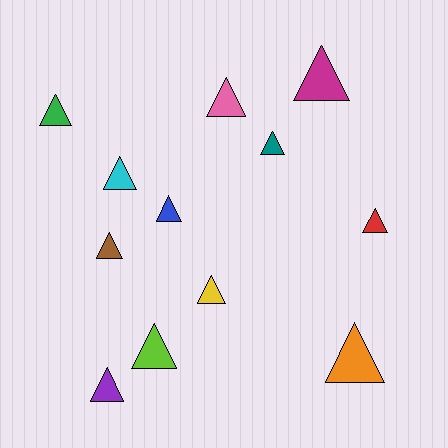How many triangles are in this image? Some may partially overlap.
There are 12 triangles.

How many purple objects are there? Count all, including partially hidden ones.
There is 1 purple object.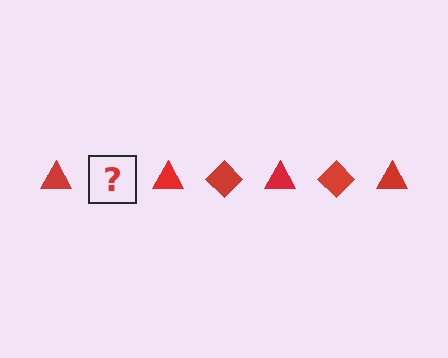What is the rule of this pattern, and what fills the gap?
The rule is that the pattern cycles through triangle, diamond shapes in red. The gap should be filled with a red diamond.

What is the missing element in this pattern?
The missing element is a red diamond.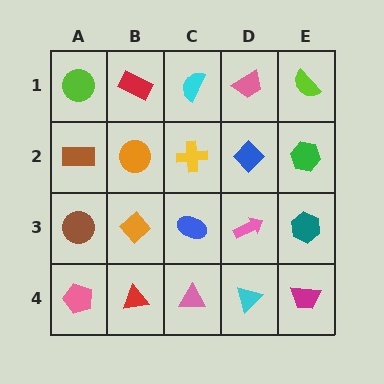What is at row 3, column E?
A teal hexagon.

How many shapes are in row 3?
5 shapes.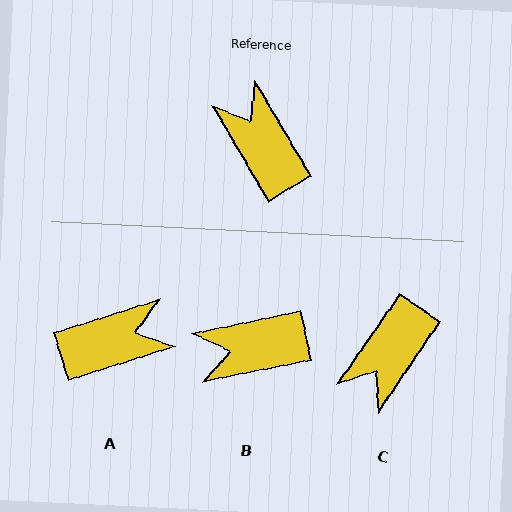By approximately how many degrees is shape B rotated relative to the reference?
Approximately 71 degrees counter-clockwise.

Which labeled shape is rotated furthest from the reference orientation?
C, about 115 degrees away.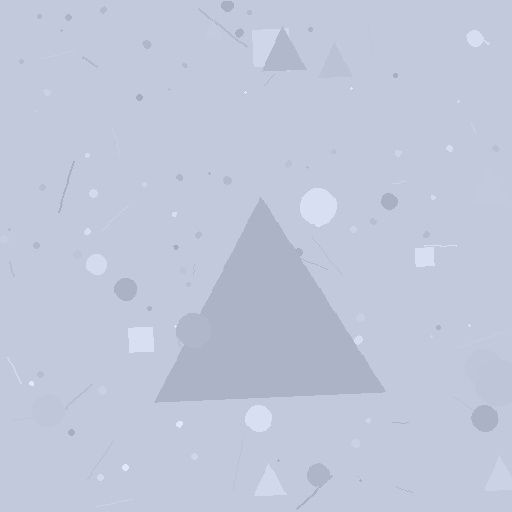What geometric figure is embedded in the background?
A triangle is embedded in the background.